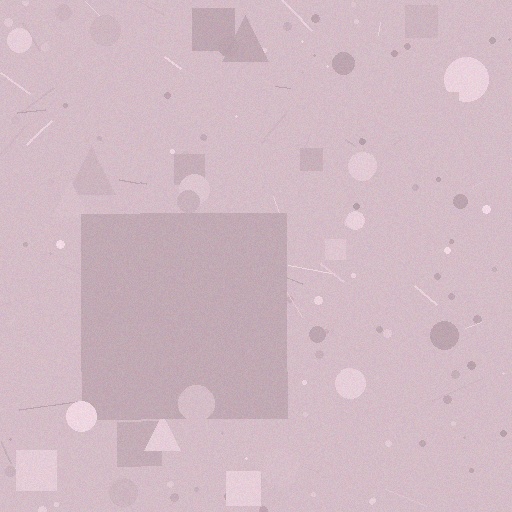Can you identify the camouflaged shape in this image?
The camouflaged shape is a square.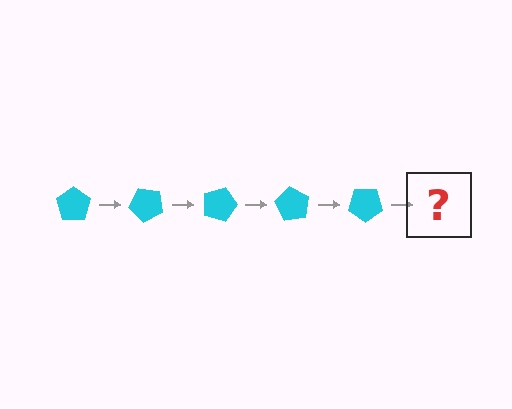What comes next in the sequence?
The next element should be a cyan pentagon rotated 225 degrees.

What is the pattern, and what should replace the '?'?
The pattern is that the pentagon rotates 45 degrees each step. The '?' should be a cyan pentagon rotated 225 degrees.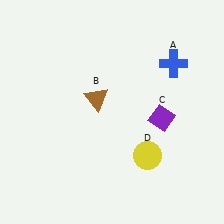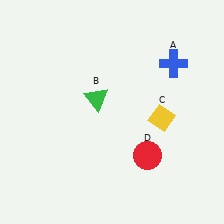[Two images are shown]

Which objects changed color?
B changed from brown to green. C changed from purple to yellow. D changed from yellow to red.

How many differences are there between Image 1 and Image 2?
There are 3 differences between the two images.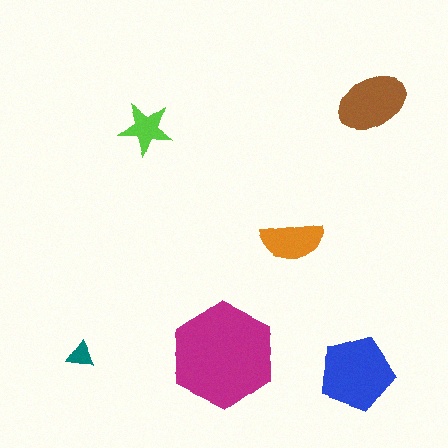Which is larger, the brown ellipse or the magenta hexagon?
The magenta hexagon.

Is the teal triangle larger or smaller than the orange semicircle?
Smaller.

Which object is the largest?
The magenta hexagon.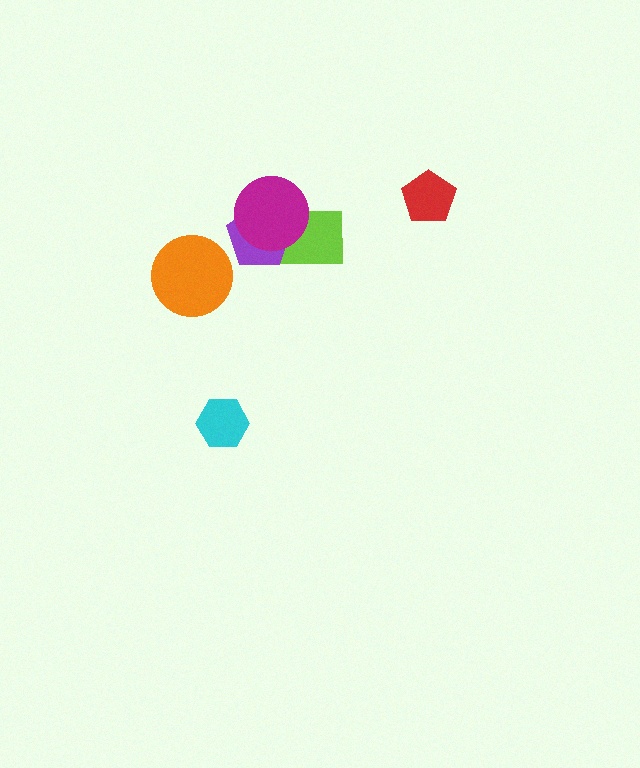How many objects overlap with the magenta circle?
2 objects overlap with the magenta circle.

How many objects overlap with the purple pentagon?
2 objects overlap with the purple pentagon.